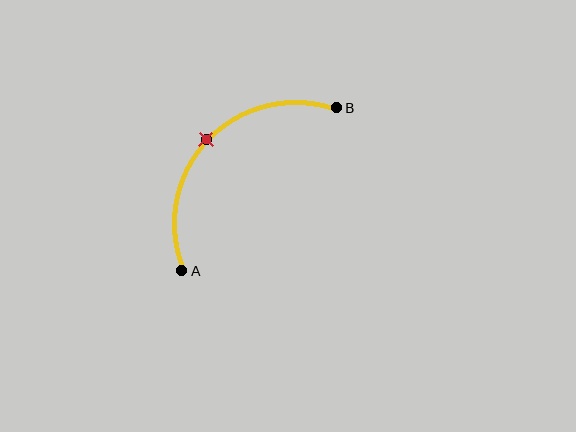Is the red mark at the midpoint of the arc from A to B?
Yes. The red mark lies on the arc at equal arc-length from both A and B — it is the arc midpoint.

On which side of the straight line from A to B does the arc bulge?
The arc bulges above and to the left of the straight line connecting A and B.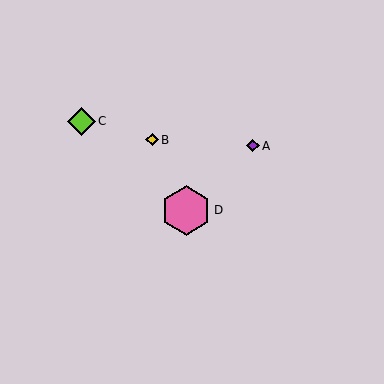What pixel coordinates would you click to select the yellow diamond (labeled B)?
Click at (152, 140) to select the yellow diamond B.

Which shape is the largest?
The pink hexagon (labeled D) is the largest.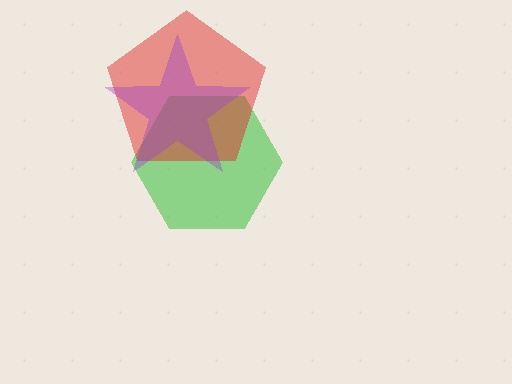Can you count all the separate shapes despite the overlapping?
Yes, there are 3 separate shapes.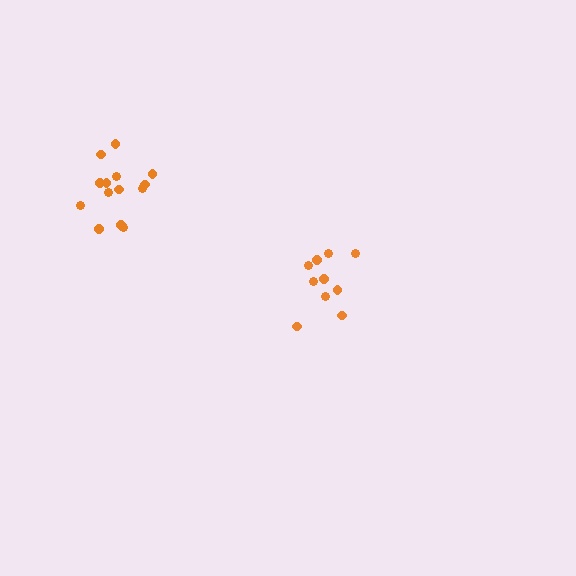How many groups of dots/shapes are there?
There are 2 groups.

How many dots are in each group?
Group 1: 14 dots, Group 2: 10 dots (24 total).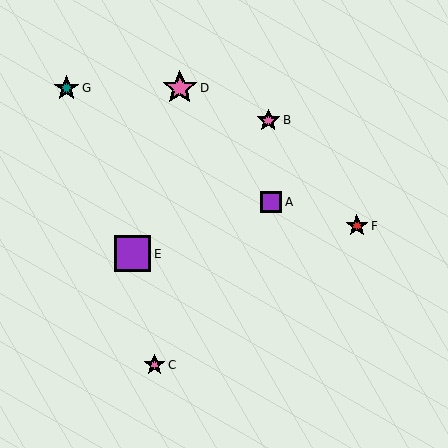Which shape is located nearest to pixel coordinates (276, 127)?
The pink star (labeled B) at (268, 120) is nearest to that location.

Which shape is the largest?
The purple square (labeled E) is the largest.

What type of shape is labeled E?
Shape E is a purple square.